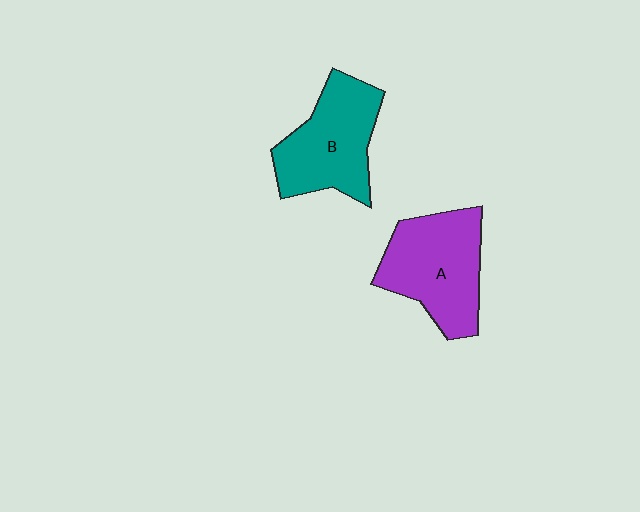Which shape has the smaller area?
Shape B (teal).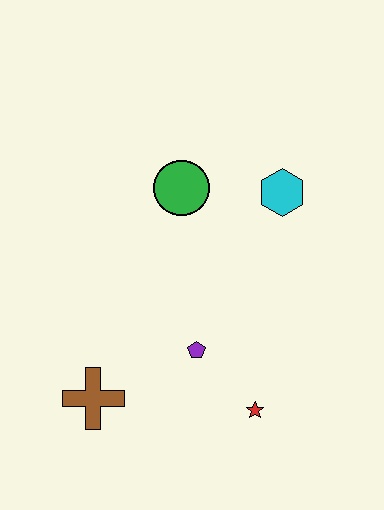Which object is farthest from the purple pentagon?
The cyan hexagon is farthest from the purple pentagon.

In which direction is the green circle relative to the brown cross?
The green circle is above the brown cross.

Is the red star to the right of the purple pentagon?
Yes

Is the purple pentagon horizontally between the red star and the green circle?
Yes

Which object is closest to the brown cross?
The purple pentagon is closest to the brown cross.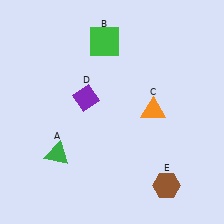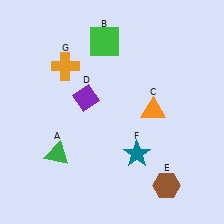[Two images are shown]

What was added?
A teal star (F), an orange cross (G) were added in Image 2.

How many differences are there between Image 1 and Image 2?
There are 2 differences between the two images.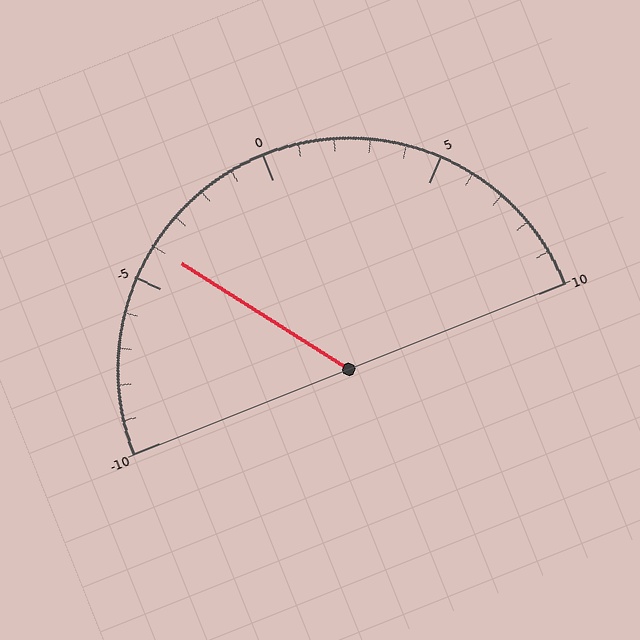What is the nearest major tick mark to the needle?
The nearest major tick mark is -5.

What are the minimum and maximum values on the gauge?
The gauge ranges from -10 to 10.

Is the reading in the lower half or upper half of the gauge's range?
The reading is in the lower half of the range (-10 to 10).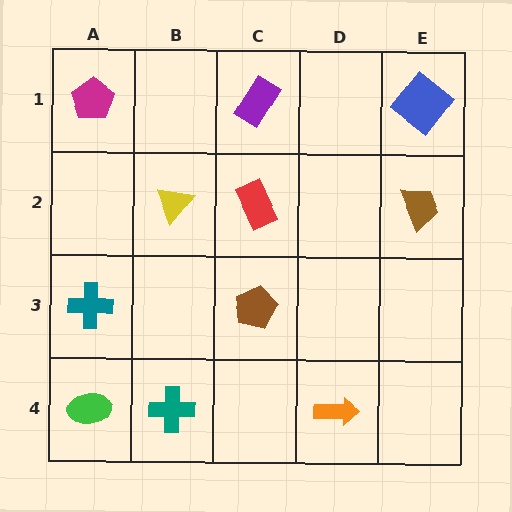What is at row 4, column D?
An orange arrow.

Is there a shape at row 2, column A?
No, that cell is empty.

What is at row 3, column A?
A teal cross.